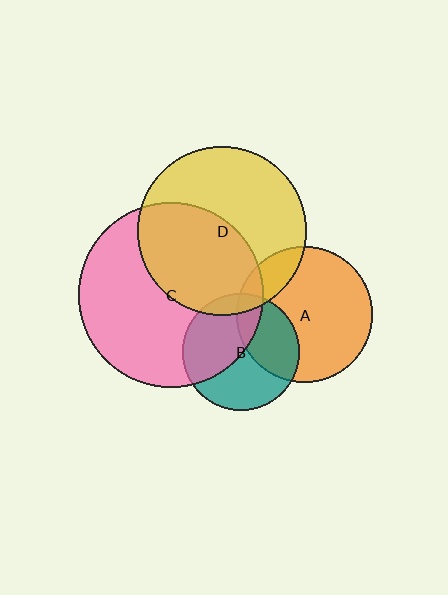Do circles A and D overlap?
Yes.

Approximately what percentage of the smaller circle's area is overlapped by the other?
Approximately 15%.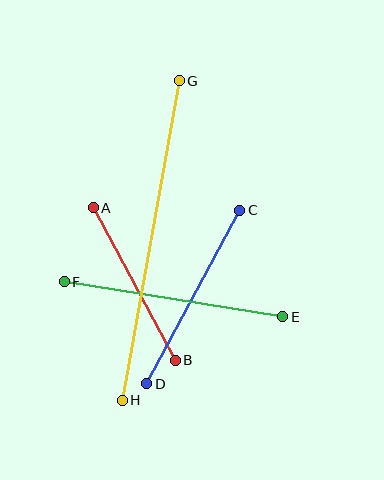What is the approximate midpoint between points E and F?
The midpoint is at approximately (174, 299) pixels.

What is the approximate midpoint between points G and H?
The midpoint is at approximately (151, 241) pixels.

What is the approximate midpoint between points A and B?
The midpoint is at approximately (134, 284) pixels.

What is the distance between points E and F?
The distance is approximately 221 pixels.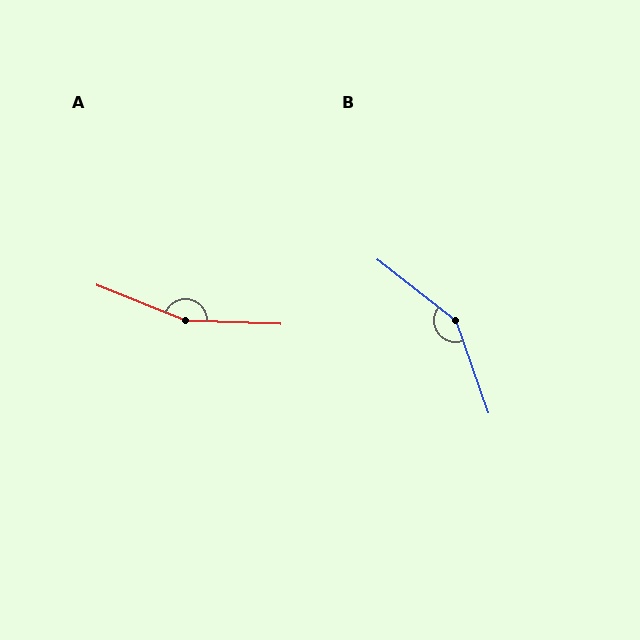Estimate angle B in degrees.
Approximately 147 degrees.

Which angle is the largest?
A, at approximately 160 degrees.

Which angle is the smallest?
B, at approximately 147 degrees.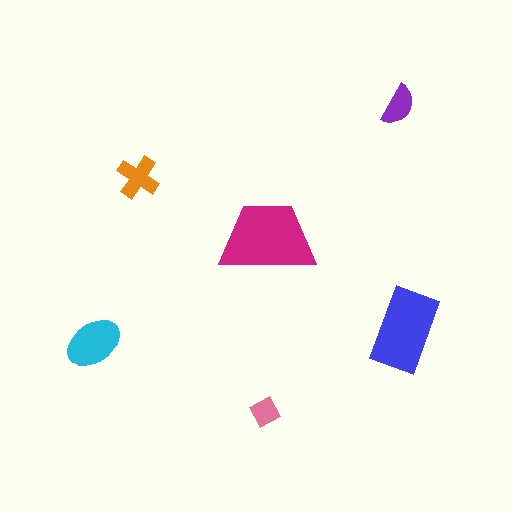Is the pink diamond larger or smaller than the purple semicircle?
Smaller.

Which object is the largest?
The magenta trapezoid.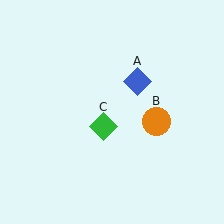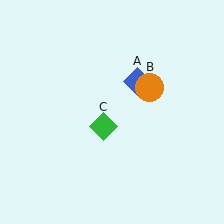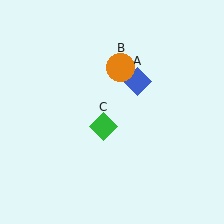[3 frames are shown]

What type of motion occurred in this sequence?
The orange circle (object B) rotated counterclockwise around the center of the scene.